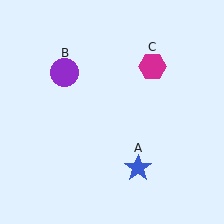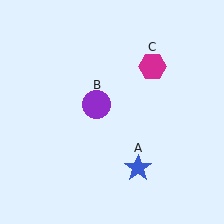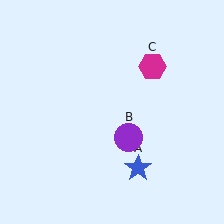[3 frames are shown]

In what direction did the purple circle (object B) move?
The purple circle (object B) moved down and to the right.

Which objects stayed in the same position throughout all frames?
Blue star (object A) and magenta hexagon (object C) remained stationary.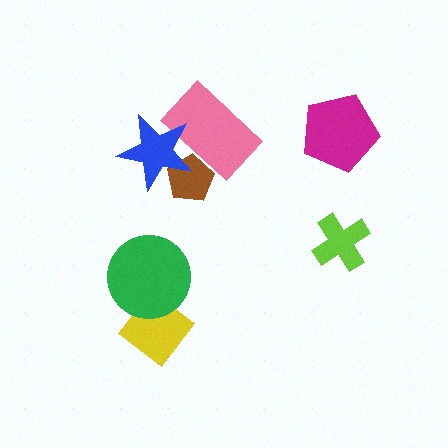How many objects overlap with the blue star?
2 objects overlap with the blue star.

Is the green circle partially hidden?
No, no other shape covers it.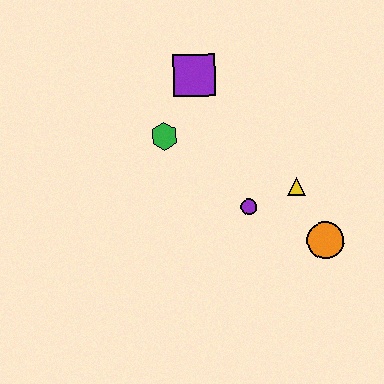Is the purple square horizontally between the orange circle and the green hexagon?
Yes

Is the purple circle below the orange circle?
No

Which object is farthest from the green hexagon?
The orange circle is farthest from the green hexagon.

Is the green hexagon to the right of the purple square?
No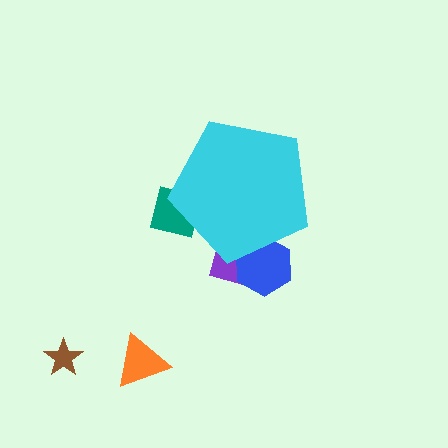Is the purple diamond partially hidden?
Yes, the purple diamond is partially hidden behind the cyan pentagon.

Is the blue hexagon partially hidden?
Yes, the blue hexagon is partially hidden behind the cyan pentagon.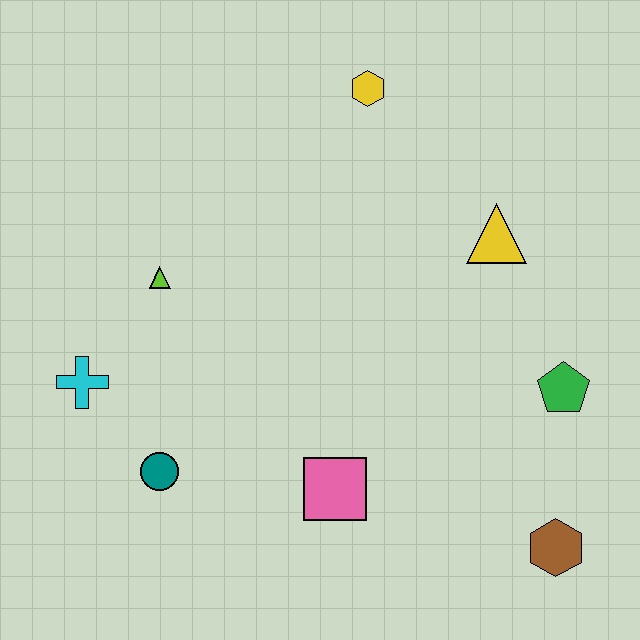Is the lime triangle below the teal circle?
No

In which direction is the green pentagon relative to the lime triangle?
The green pentagon is to the right of the lime triangle.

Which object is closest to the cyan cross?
The teal circle is closest to the cyan cross.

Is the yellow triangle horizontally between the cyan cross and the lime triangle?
No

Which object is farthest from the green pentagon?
The cyan cross is farthest from the green pentagon.